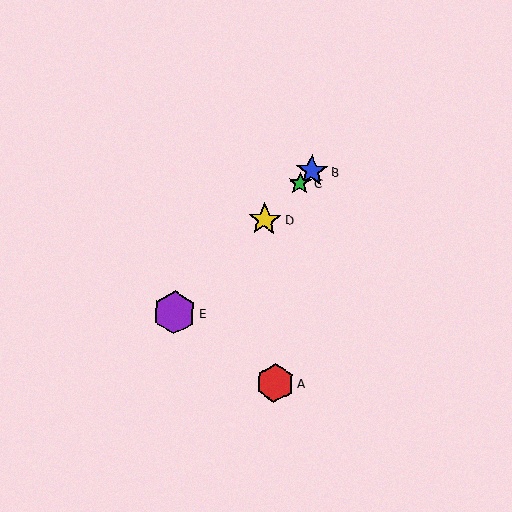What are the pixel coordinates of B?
Object B is at (312, 171).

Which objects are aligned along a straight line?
Objects B, C, D, E are aligned along a straight line.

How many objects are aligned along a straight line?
4 objects (B, C, D, E) are aligned along a straight line.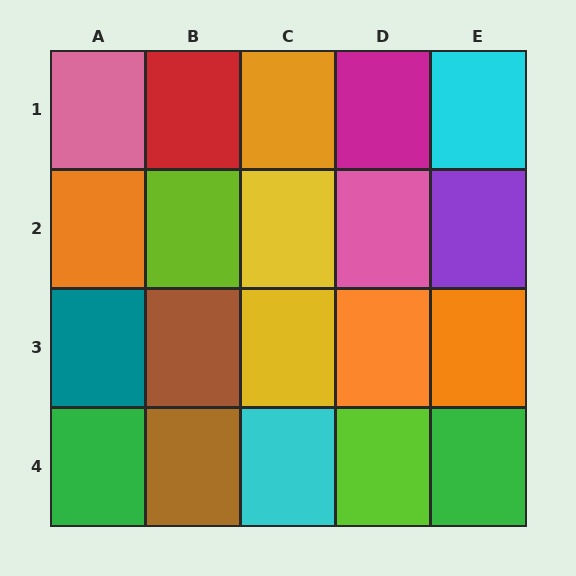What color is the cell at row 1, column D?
Magenta.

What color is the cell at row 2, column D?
Pink.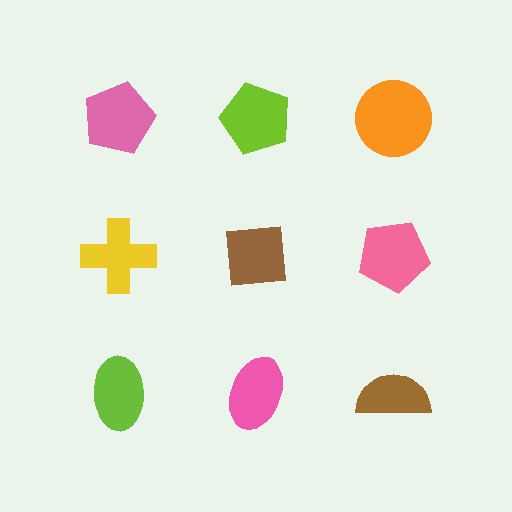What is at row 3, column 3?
A brown semicircle.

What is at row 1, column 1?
A pink pentagon.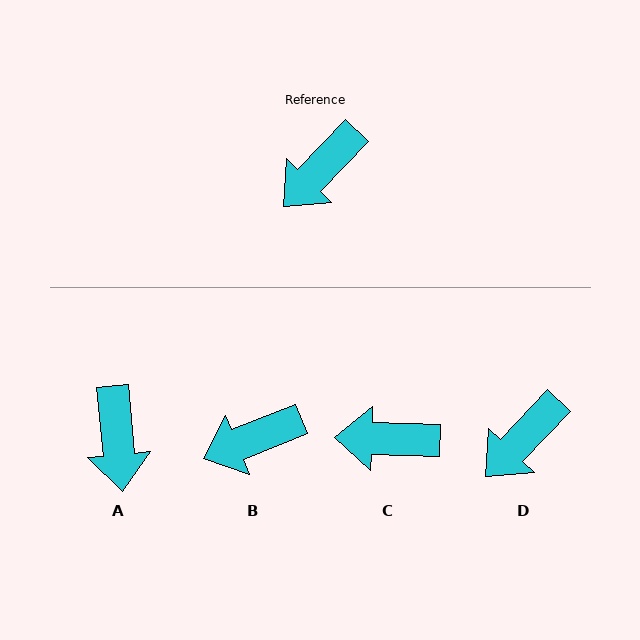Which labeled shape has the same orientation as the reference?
D.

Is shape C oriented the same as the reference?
No, it is off by about 47 degrees.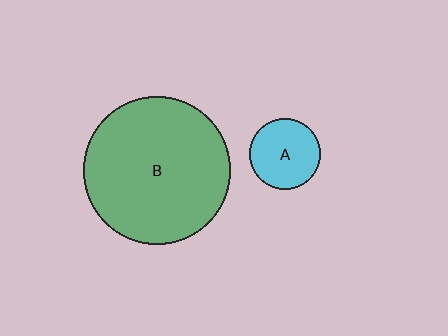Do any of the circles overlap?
No, none of the circles overlap.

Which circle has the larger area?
Circle B (green).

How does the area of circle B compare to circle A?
Approximately 4.3 times.